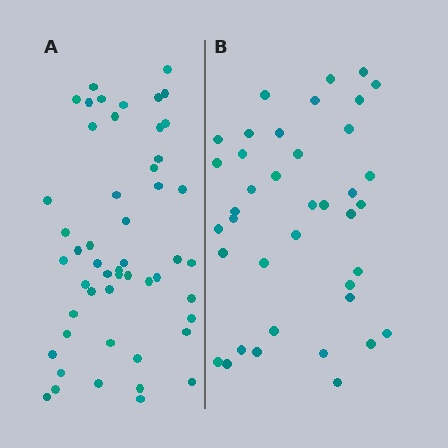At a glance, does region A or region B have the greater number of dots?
Region A (the left region) has more dots.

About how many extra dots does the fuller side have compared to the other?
Region A has roughly 12 or so more dots than region B.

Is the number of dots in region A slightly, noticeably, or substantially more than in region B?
Region A has noticeably more, but not dramatically so. The ratio is roughly 1.3 to 1.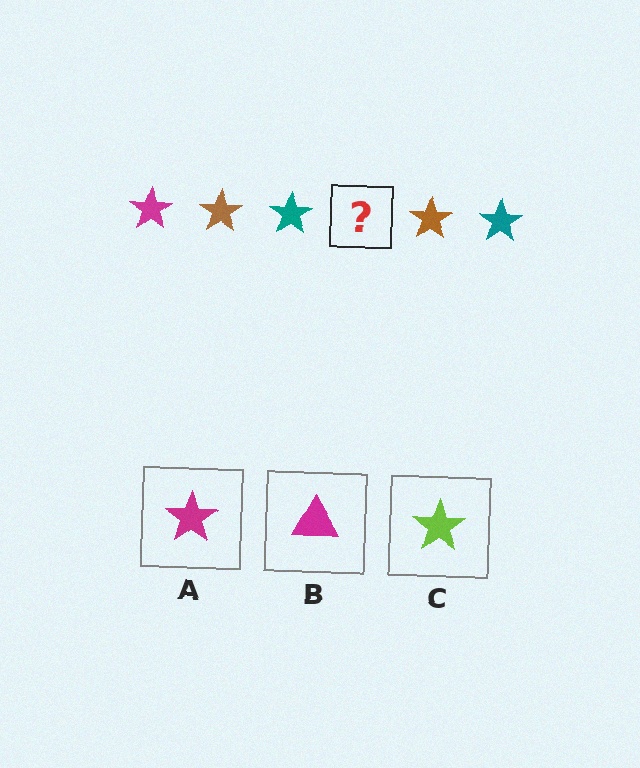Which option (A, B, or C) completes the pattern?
A.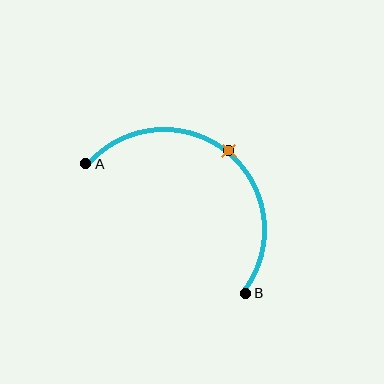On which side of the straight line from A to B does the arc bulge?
The arc bulges above and to the right of the straight line connecting A and B.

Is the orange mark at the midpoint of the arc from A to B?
Yes. The orange mark lies on the arc at equal arc-length from both A and B — it is the arc midpoint.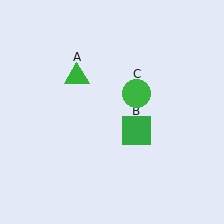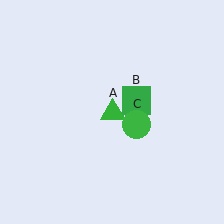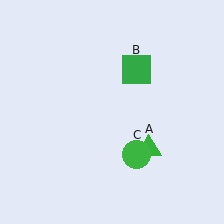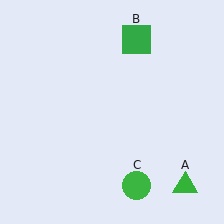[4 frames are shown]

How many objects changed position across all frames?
3 objects changed position: green triangle (object A), green square (object B), green circle (object C).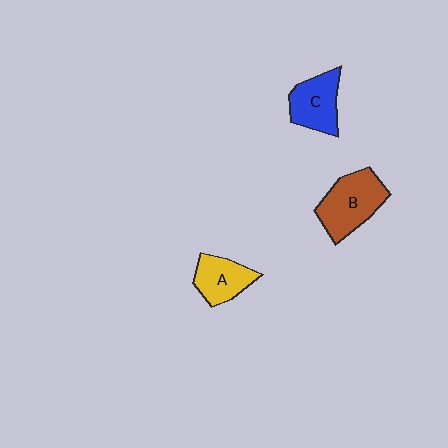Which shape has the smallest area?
Shape A (yellow).